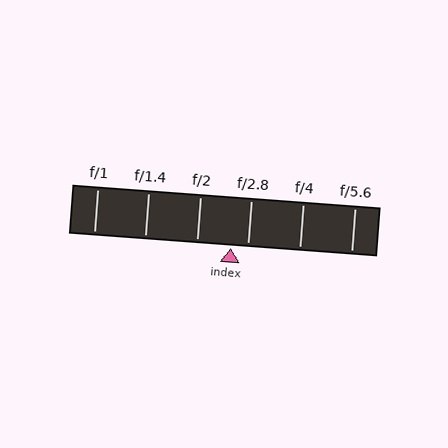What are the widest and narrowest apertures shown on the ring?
The widest aperture shown is f/1 and the narrowest is f/5.6.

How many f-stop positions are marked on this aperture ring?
There are 6 f-stop positions marked.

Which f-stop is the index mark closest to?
The index mark is closest to f/2.8.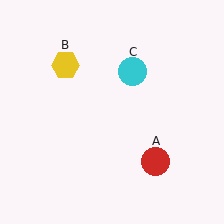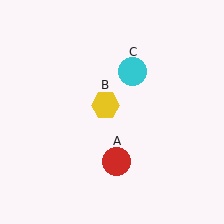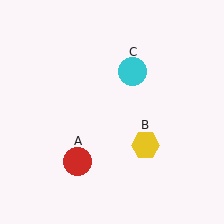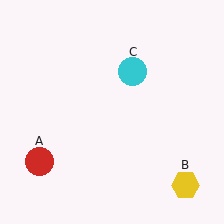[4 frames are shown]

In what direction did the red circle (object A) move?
The red circle (object A) moved left.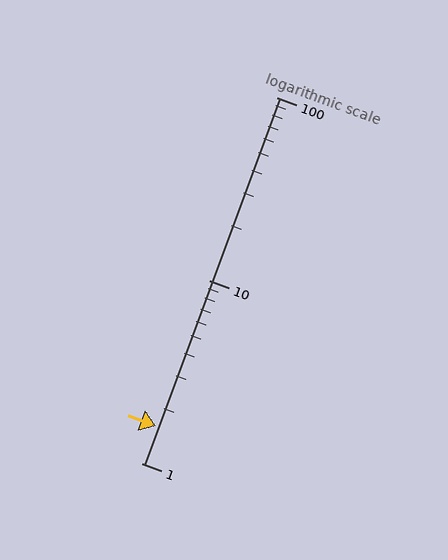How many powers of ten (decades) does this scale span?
The scale spans 2 decades, from 1 to 100.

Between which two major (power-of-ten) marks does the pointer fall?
The pointer is between 1 and 10.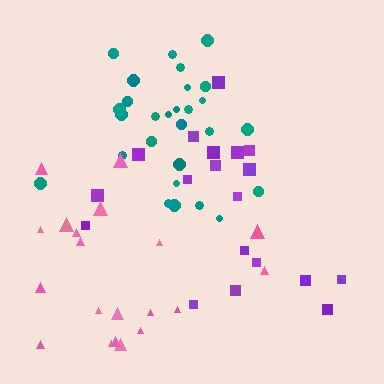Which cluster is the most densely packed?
Teal.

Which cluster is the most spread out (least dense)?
Purple.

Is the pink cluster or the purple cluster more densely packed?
Pink.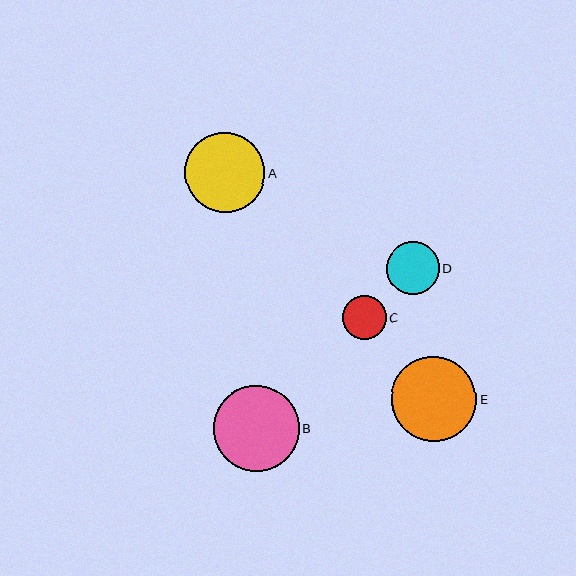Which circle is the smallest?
Circle C is the smallest with a size of approximately 44 pixels.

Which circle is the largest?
Circle B is the largest with a size of approximately 86 pixels.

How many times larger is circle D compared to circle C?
Circle D is approximately 1.2 times the size of circle C.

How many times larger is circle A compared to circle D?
Circle A is approximately 1.5 times the size of circle D.